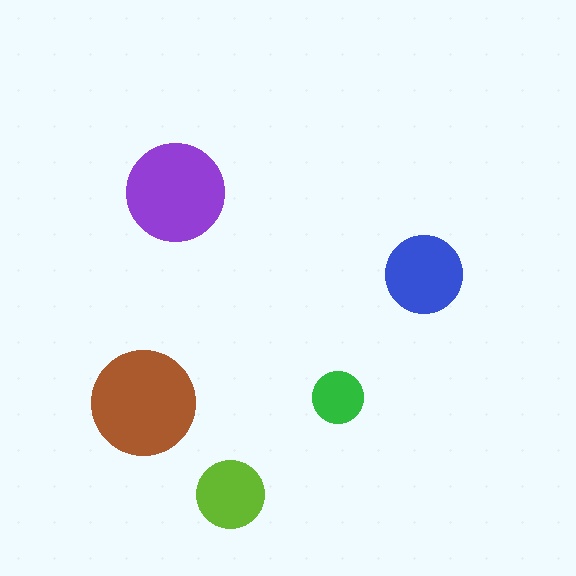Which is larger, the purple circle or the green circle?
The purple one.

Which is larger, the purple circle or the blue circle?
The purple one.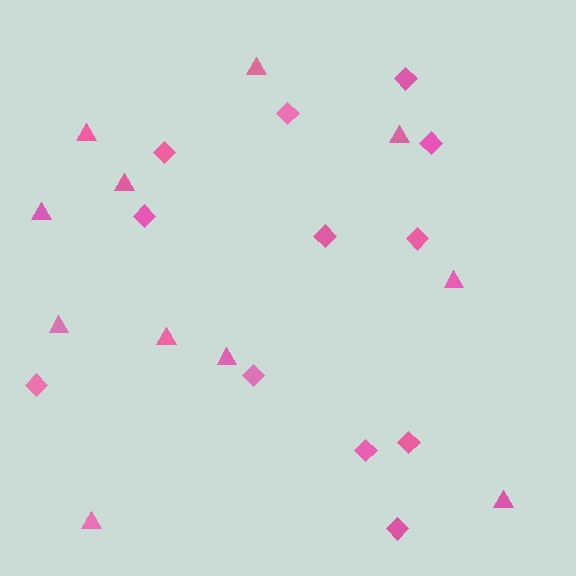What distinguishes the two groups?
There are 2 groups: one group of triangles (11) and one group of diamonds (12).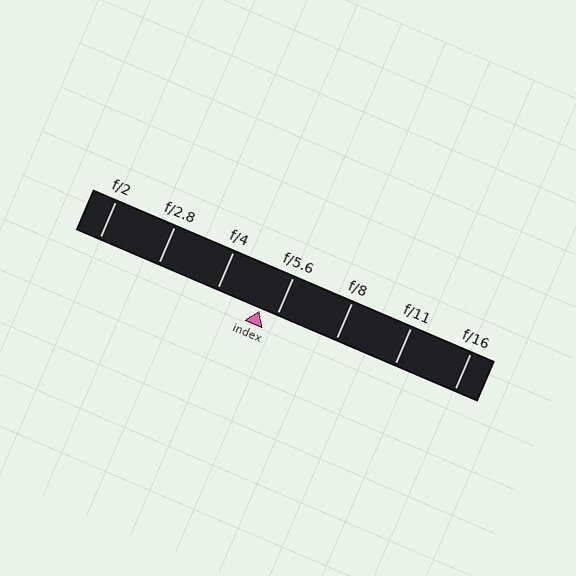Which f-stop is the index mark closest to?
The index mark is closest to f/5.6.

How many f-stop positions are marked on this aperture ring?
There are 7 f-stop positions marked.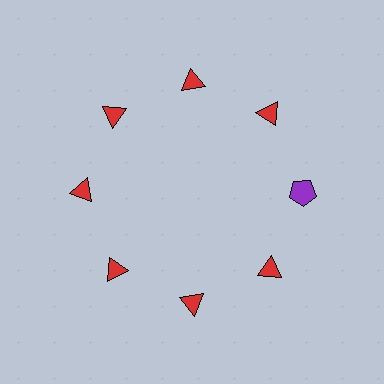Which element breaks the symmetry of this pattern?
The purple pentagon at roughly the 3 o'clock position breaks the symmetry. All other shapes are red triangles.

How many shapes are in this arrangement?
There are 8 shapes arranged in a ring pattern.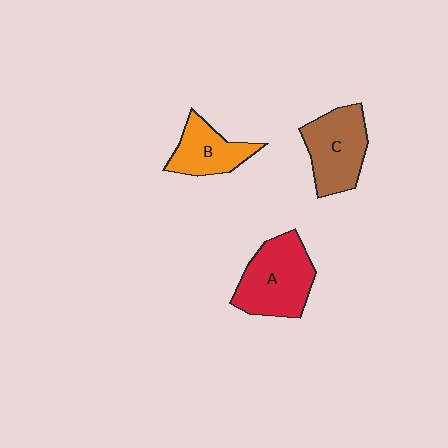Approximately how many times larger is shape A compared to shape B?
Approximately 1.5 times.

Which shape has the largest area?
Shape A (red).